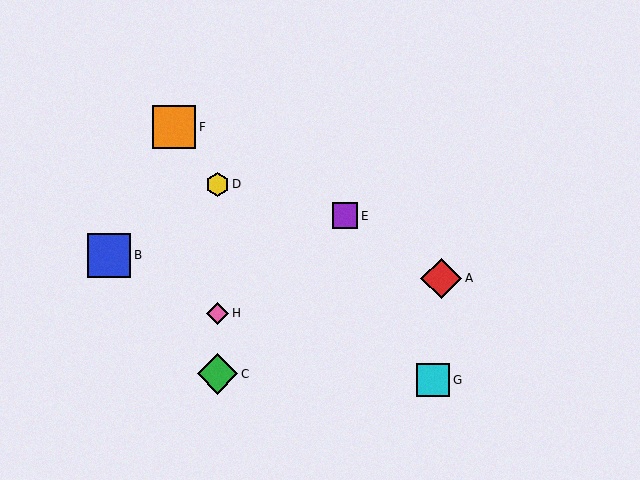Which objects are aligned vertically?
Objects C, D, H are aligned vertically.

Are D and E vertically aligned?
No, D is at x≈218 and E is at x≈345.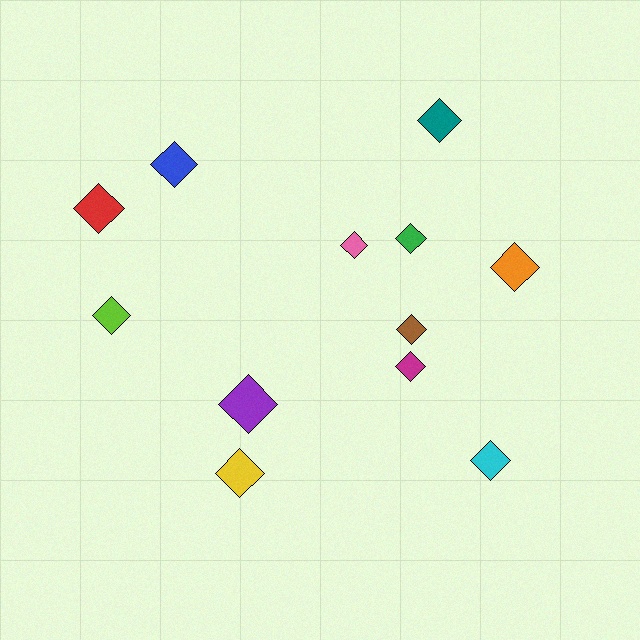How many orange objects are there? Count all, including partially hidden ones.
There is 1 orange object.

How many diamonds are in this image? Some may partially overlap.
There are 12 diamonds.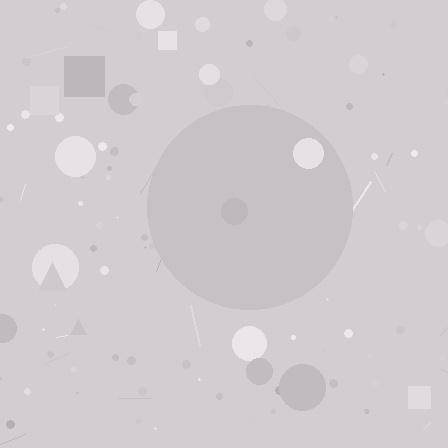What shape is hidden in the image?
A circle is hidden in the image.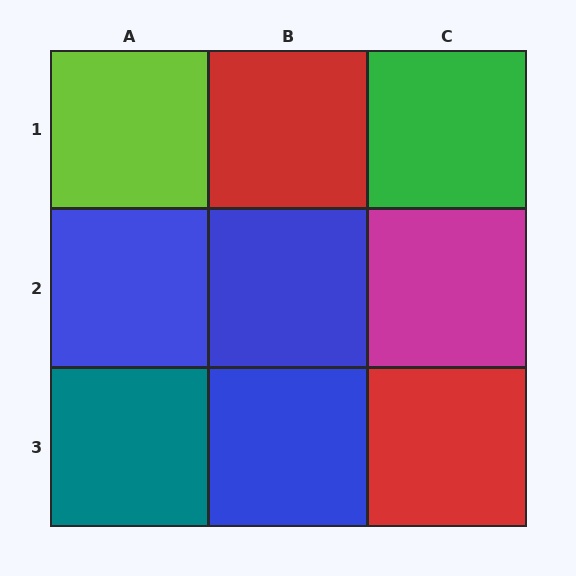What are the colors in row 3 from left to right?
Teal, blue, red.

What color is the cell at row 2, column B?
Blue.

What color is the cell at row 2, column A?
Blue.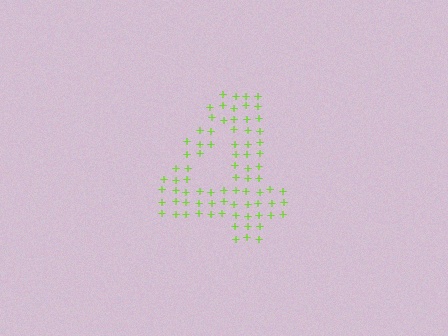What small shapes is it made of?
It is made of small plus signs.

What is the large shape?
The large shape is the digit 4.